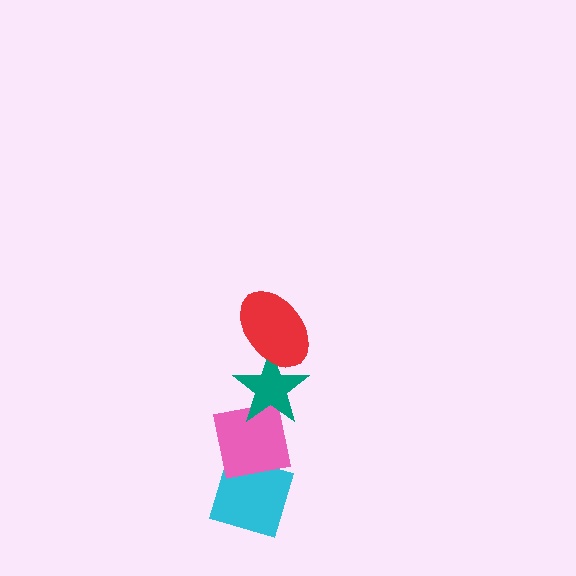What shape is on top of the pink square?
The teal star is on top of the pink square.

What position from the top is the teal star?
The teal star is 2nd from the top.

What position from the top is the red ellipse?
The red ellipse is 1st from the top.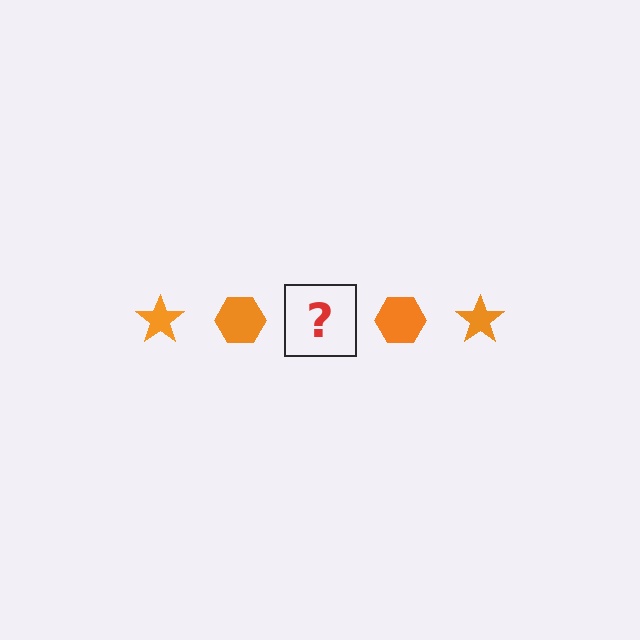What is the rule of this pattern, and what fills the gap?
The rule is that the pattern cycles through star, hexagon shapes in orange. The gap should be filled with an orange star.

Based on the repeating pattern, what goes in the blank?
The blank should be an orange star.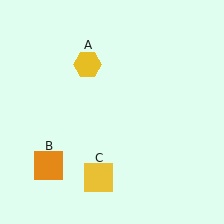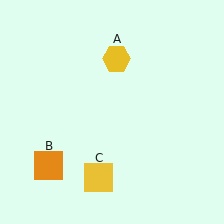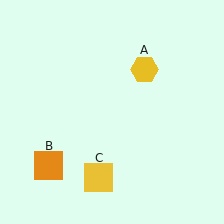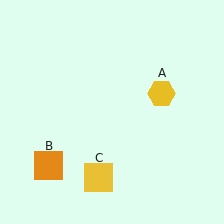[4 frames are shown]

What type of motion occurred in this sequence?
The yellow hexagon (object A) rotated clockwise around the center of the scene.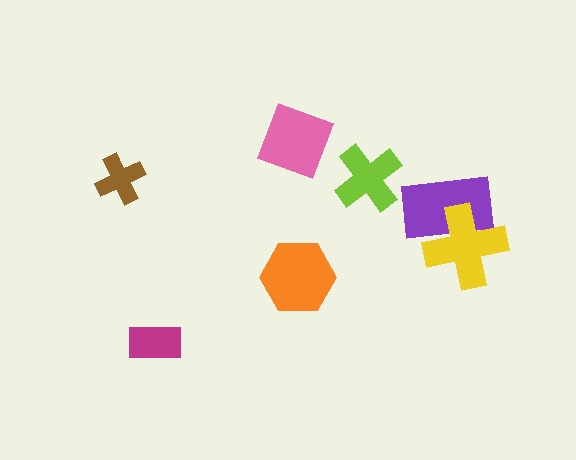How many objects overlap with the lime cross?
0 objects overlap with the lime cross.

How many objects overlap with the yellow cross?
1 object overlaps with the yellow cross.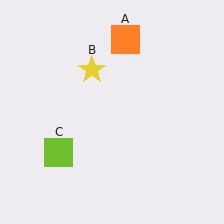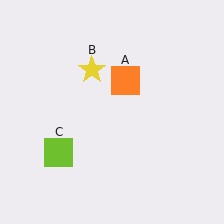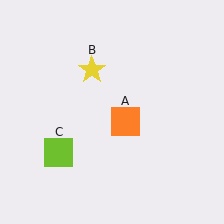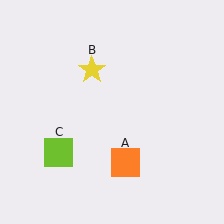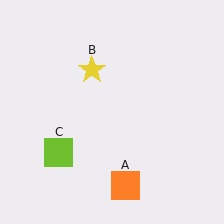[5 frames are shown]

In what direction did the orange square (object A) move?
The orange square (object A) moved down.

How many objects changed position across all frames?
1 object changed position: orange square (object A).